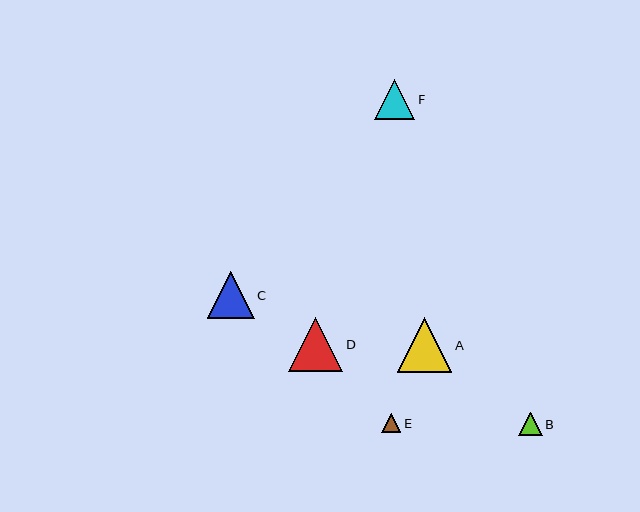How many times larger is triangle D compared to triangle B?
Triangle D is approximately 2.3 times the size of triangle B.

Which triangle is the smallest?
Triangle E is the smallest with a size of approximately 19 pixels.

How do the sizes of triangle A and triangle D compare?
Triangle A and triangle D are approximately the same size.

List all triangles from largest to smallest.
From largest to smallest: A, D, C, F, B, E.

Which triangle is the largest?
Triangle A is the largest with a size of approximately 55 pixels.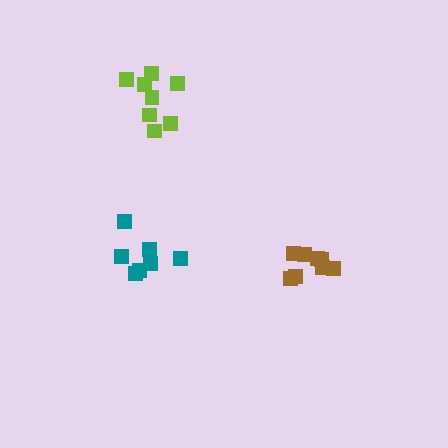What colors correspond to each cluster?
The clusters are colored: lime, brown, teal.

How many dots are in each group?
Group 1: 8 dots, Group 2: 8 dots, Group 3: 7 dots (23 total).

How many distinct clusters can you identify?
There are 3 distinct clusters.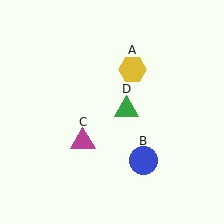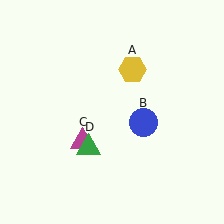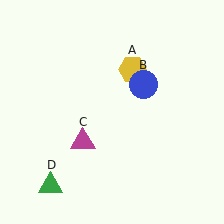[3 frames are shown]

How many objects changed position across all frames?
2 objects changed position: blue circle (object B), green triangle (object D).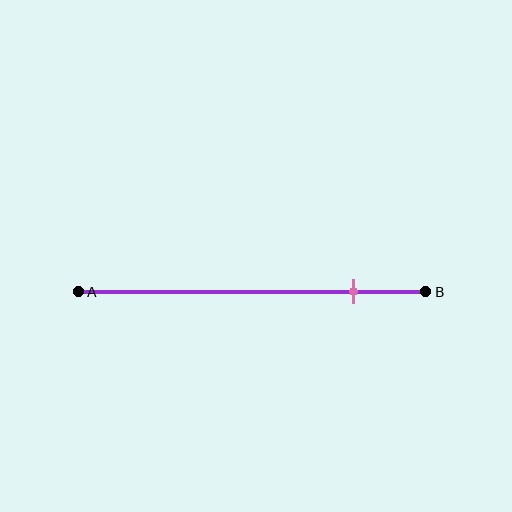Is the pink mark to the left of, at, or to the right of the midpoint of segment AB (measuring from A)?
The pink mark is to the right of the midpoint of segment AB.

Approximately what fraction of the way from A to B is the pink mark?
The pink mark is approximately 80% of the way from A to B.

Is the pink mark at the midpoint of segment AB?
No, the mark is at about 80% from A, not at the 50% midpoint.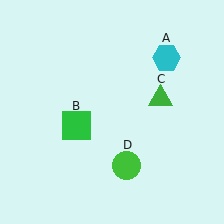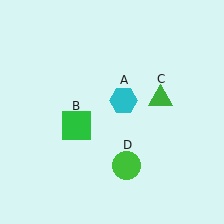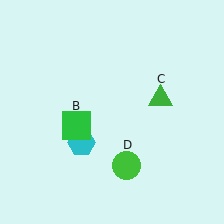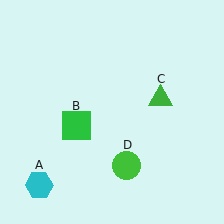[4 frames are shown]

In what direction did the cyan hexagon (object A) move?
The cyan hexagon (object A) moved down and to the left.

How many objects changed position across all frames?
1 object changed position: cyan hexagon (object A).